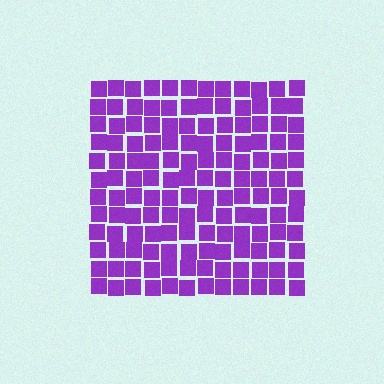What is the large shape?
The large shape is a square.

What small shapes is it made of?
It is made of small squares.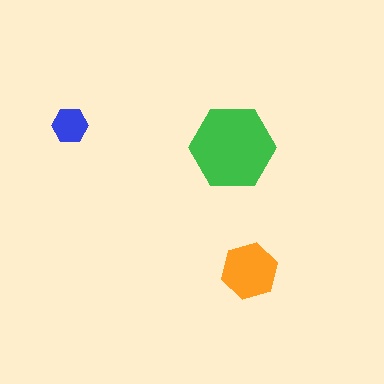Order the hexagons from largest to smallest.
the green one, the orange one, the blue one.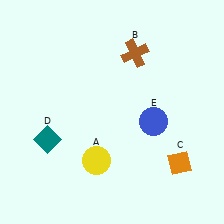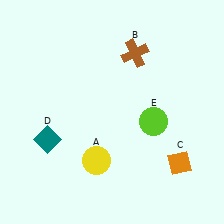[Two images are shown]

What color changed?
The circle (E) changed from blue in Image 1 to lime in Image 2.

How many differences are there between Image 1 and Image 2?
There is 1 difference between the two images.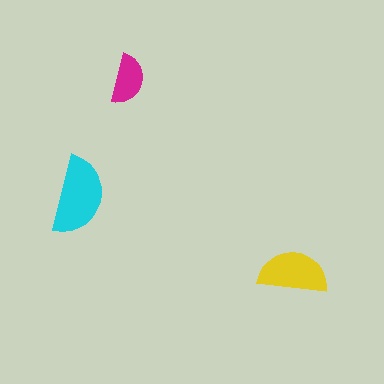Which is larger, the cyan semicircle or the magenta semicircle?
The cyan one.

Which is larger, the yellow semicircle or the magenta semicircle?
The yellow one.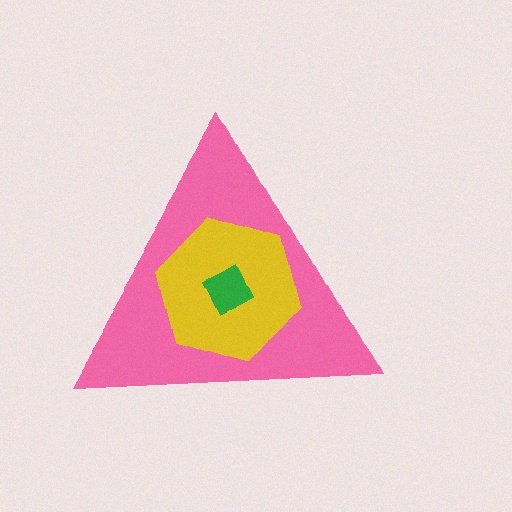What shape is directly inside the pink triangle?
The yellow hexagon.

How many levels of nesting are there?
3.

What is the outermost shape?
The pink triangle.